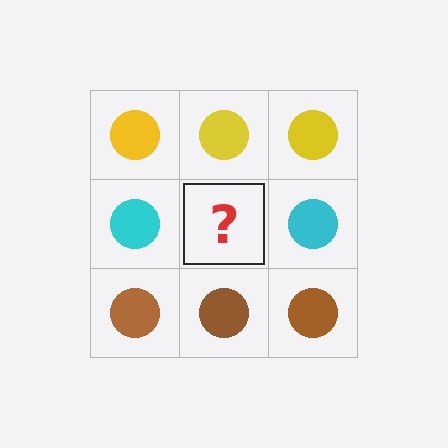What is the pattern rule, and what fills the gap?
The rule is that each row has a consistent color. The gap should be filled with a cyan circle.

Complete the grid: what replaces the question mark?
The question mark should be replaced with a cyan circle.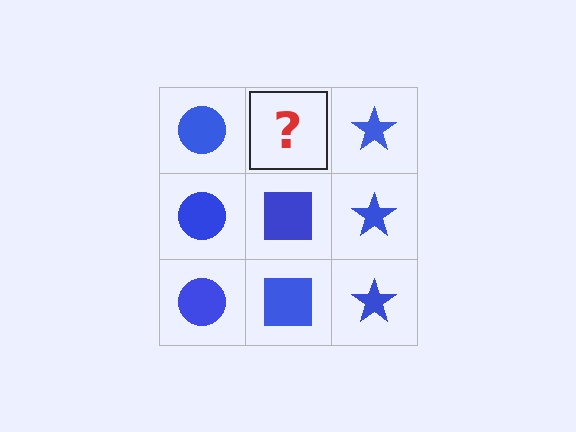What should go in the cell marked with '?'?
The missing cell should contain a blue square.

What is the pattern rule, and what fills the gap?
The rule is that each column has a consistent shape. The gap should be filled with a blue square.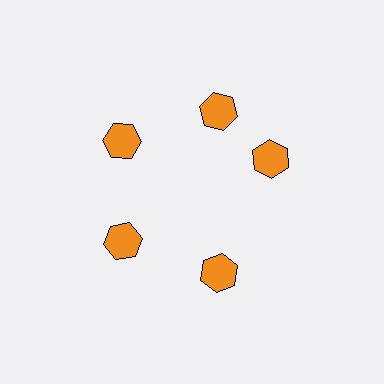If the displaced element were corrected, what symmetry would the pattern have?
It would have 5-fold rotational symmetry — the pattern would map onto itself every 72 degrees.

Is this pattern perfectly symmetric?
No. The 5 orange hexagons are arranged in a ring, but one element near the 3 o'clock position is rotated out of alignment along the ring, breaking the 5-fold rotational symmetry.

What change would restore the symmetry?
The symmetry would be restored by rotating it back into even spacing with its neighbors so that all 5 hexagons sit at equal angles and equal distance from the center.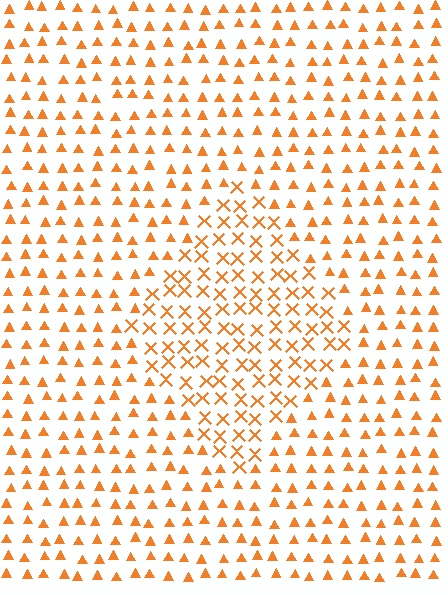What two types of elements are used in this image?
The image uses X marks inside the diamond region and triangles outside it.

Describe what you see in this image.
The image is filled with small orange elements arranged in a uniform grid. A diamond-shaped region contains X marks, while the surrounding area contains triangles. The boundary is defined purely by the change in element shape.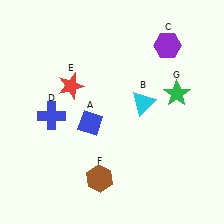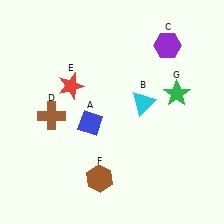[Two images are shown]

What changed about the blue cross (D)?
In Image 1, D is blue. In Image 2, it changed to brown.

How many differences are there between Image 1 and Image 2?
There is 1 difference between the two images.